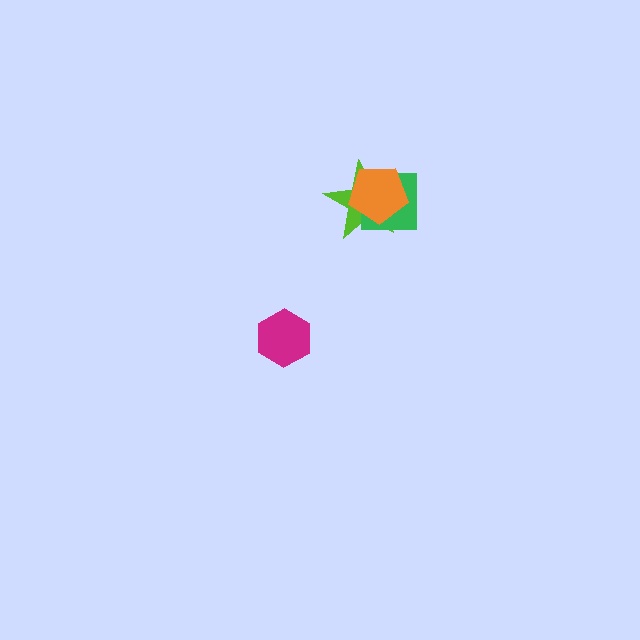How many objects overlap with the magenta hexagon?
0 objects overlap with the magenta hexagon.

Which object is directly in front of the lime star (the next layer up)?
The green square is directly in front of the lime star.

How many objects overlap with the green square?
2 objects overlap with the green square.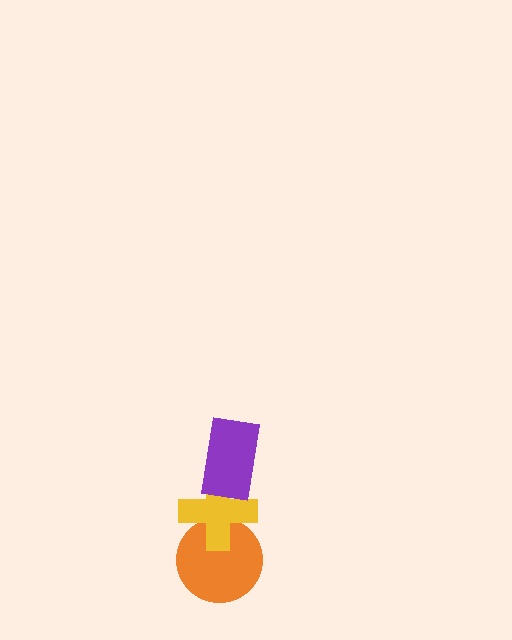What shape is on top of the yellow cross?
The purple rectangle is on top of the yellow cross.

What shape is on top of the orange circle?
The yellow cross is on top of the orange circle.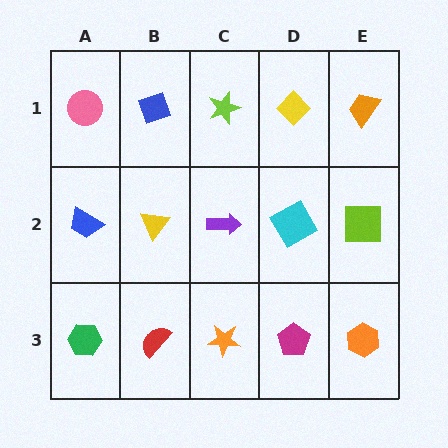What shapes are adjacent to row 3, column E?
A lime square (row 2, column E), a magenta pentagon (row 3, column D).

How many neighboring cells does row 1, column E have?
2.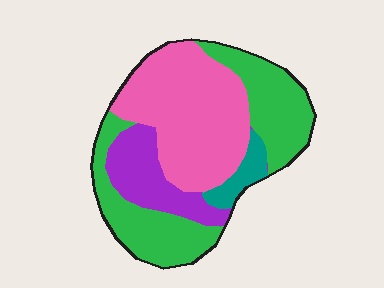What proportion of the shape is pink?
Pink covers roughly 40% of the shape.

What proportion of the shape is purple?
Purple covers around 15% of the shape.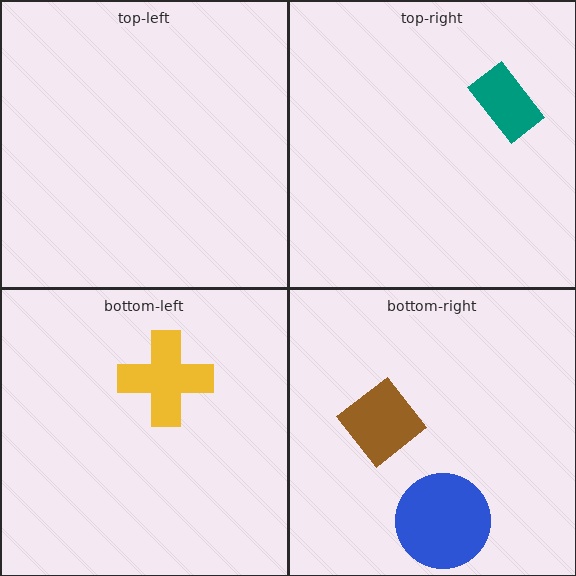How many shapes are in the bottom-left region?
1.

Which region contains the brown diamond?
The bottom-right region.